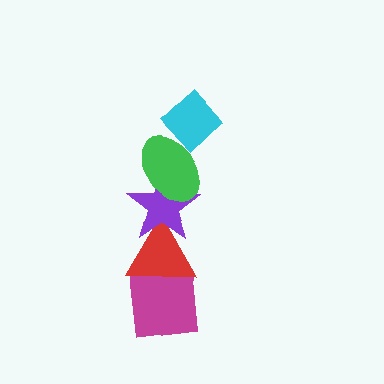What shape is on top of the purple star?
The green ellipse is on top of the purple star.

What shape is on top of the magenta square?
The red triangle is on top of the magenta square.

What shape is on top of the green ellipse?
The cyan diamond is on top of the green ellipse.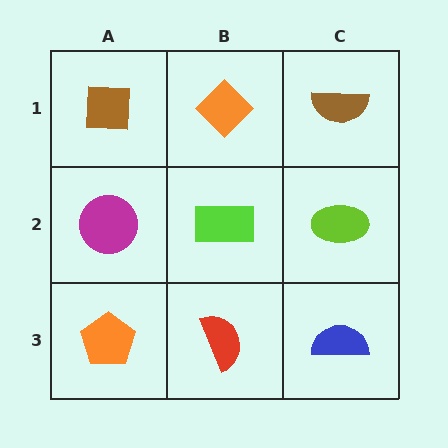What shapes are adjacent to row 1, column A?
A magenta circle (row 2, column A), an orange diamond (row 1, column B).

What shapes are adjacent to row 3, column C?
A lime ellipse (row 2, column C), a red semicircle (row 3, column B).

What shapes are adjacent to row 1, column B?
A lime rectangle (row 2, column B), a brown square (row 1, column A), a brown semicircle (row 1, column C).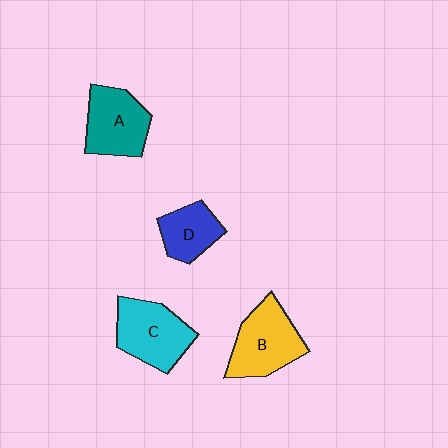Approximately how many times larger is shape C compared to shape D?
Approximately 1.5 times.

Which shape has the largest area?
Shape B (yellow).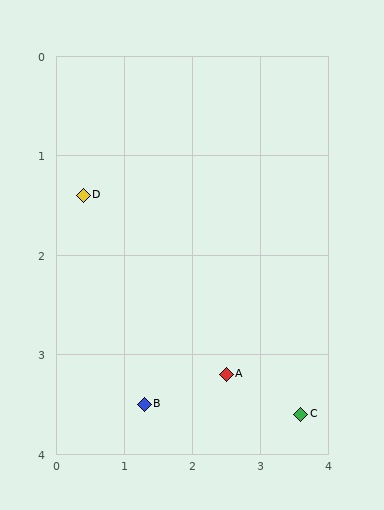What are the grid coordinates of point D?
Point D is at approximately (0.4, 1.4).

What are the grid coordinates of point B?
Point B is at approximately (1.3, 3.5).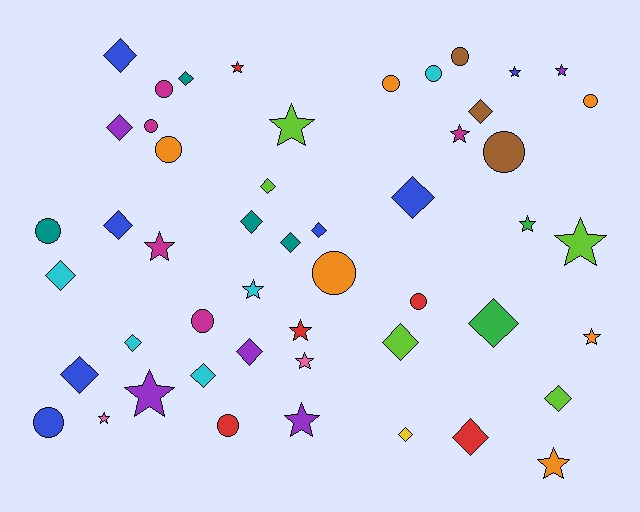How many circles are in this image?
There are 14 circles.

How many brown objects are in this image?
There are 3 brown objects.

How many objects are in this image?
There are 50 objects.